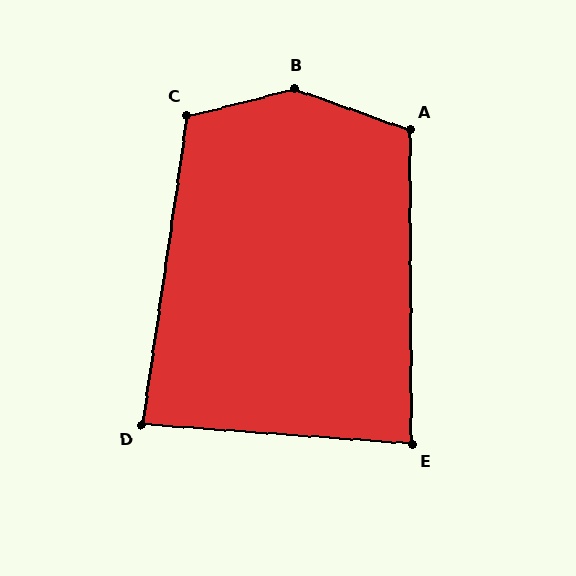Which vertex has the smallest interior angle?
E, at approximately 85 degrees.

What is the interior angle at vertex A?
Approximately 110 degrees (obtuse).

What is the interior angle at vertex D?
Approximately 86 degrees (approximately right).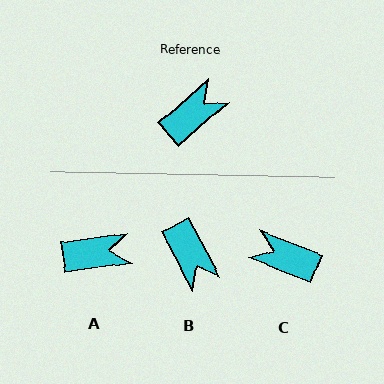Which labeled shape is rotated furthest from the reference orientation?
C, about 117 degrees away.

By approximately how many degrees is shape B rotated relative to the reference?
Approximately 104 degrees clockwise.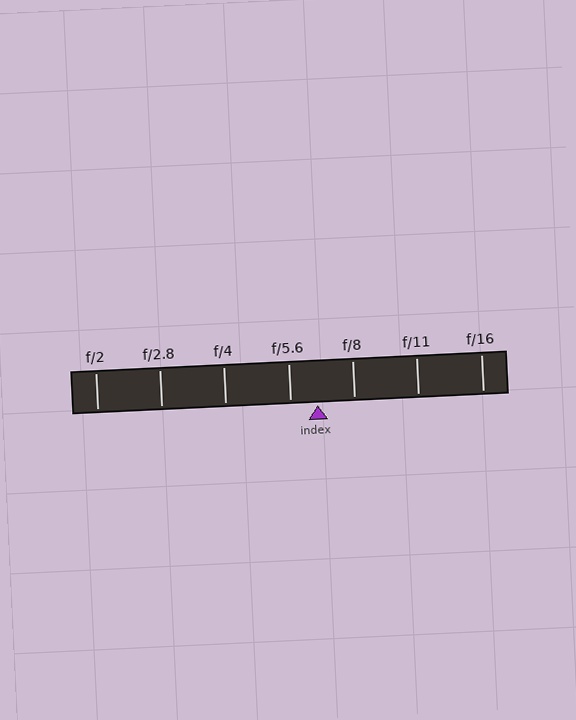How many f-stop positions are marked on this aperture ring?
There are 7 f-stop positions marked.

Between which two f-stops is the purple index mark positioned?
The index mark is between f/5.6 and f/8.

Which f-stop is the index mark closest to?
The index mark is closest to f/5.6.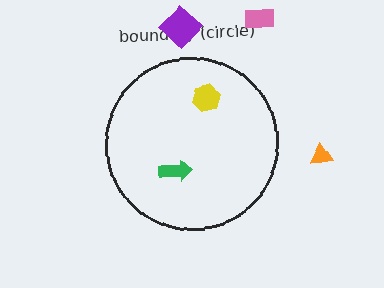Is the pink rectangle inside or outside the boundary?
Outside.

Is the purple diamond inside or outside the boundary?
Outside.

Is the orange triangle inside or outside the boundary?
Outside.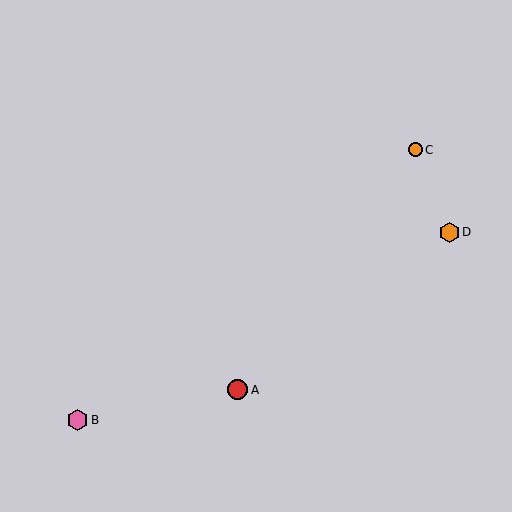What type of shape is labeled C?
Shape C is an orange circle.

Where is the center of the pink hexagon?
The center of the pink hexagon is at (77, 420).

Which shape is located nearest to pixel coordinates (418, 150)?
The orange circle (labeled C) at (415, 150) is nearest to that location.